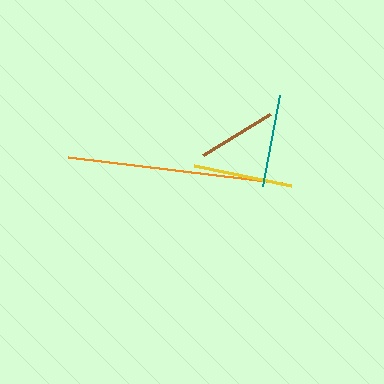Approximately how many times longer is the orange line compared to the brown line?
The orange line is approximately 2.8 times the length of the brown line.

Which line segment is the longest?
The orange line is the longest at approximately 215 pixels.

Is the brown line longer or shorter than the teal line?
The teal line is longer than the brown line.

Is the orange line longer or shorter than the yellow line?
The orange line is longer than the yellow line.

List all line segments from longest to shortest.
From longest to shortest: orange, yellow, teal, brown.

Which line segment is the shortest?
The brown line is the shortest at approximately 78 pixels.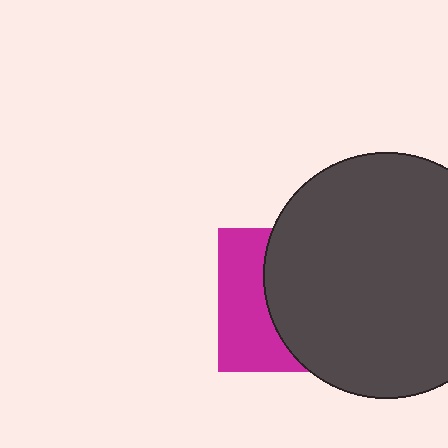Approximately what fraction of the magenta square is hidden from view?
Roughly 61% of the magenta square is hidden behind the dark gray circle.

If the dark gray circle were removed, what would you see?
You would see the complete magenta square.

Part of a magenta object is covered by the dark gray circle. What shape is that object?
It is a square.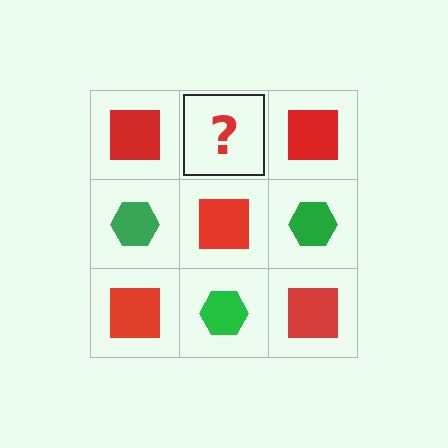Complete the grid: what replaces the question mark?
The question mark should be replaced with a green hexagon.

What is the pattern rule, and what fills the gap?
The rule is that it alternates red square and green hexagon in a checkerboard pattern. The gap should be filled with a green hexagon.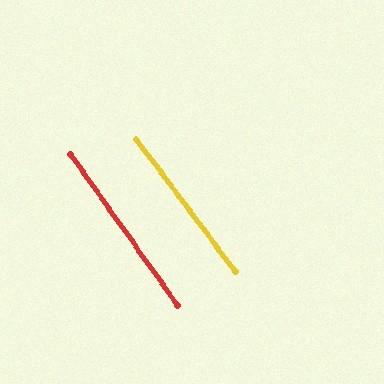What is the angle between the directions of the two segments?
Approximately 2 degrees.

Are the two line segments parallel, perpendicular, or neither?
Parallel — their directions differ by only 1.8°.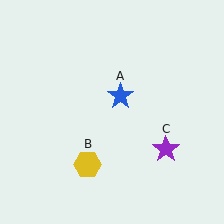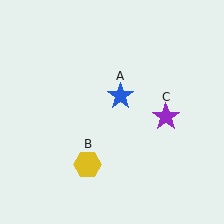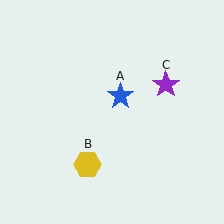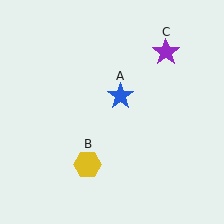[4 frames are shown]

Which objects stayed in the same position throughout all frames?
Blue star (object A) and yellow hexagon (object B) remained stationary.